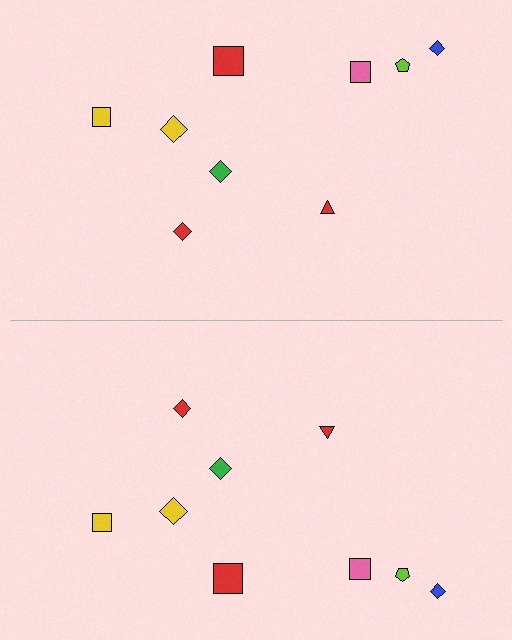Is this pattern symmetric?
Yes, this pattern has bilateral (reflection) symmetry.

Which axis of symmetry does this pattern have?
The pattern has a horizontal axis of symmetry running through the center of the image.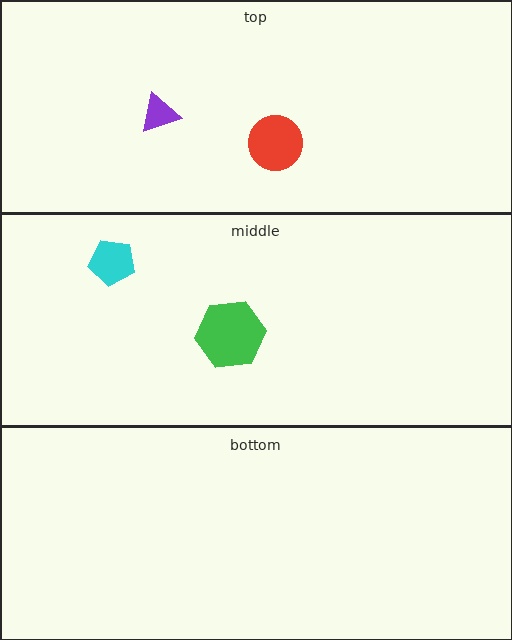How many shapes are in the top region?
2.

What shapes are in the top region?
The purple triangle, the red circle.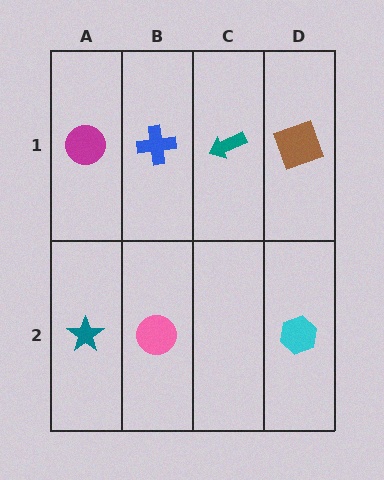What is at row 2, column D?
A cyan hexagon.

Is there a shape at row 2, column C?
No, that cell is empty.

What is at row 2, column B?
A pink circle.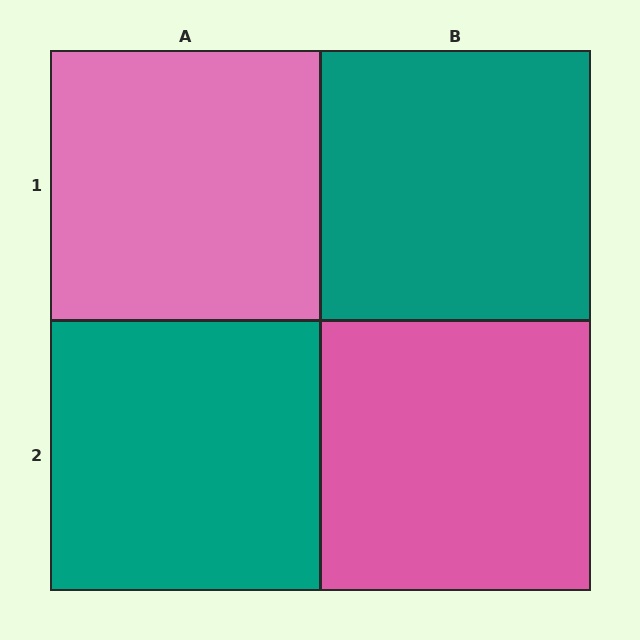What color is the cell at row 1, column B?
Teal.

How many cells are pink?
2 cells are pink.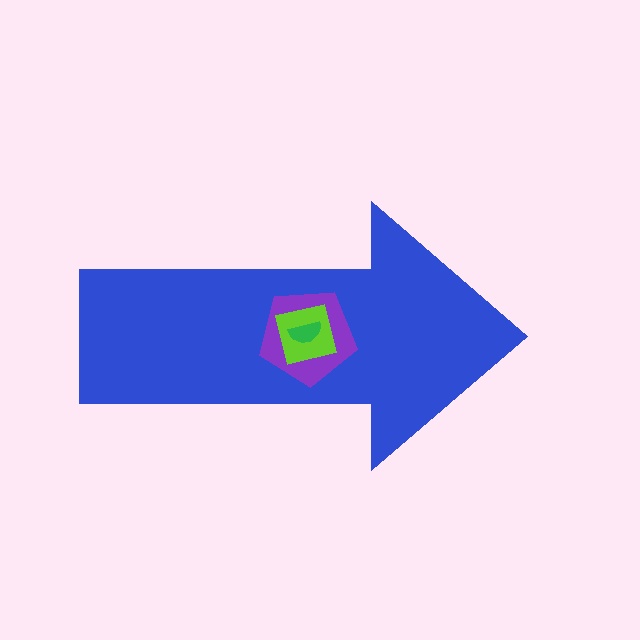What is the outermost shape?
The blue arrow.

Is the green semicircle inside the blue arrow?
Yes.